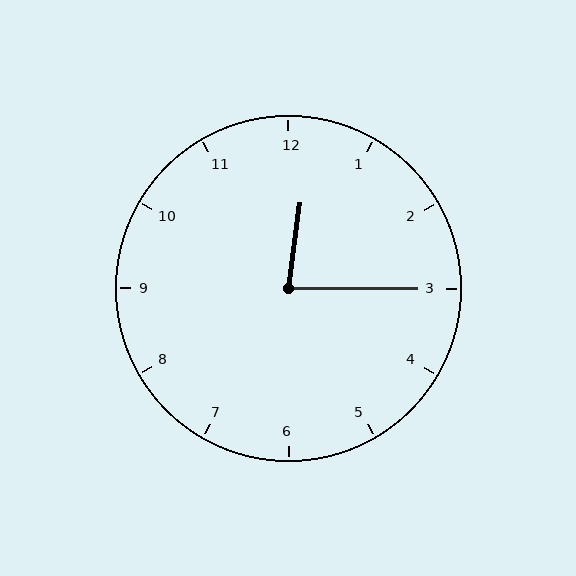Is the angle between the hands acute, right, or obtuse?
It is acute.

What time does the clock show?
12:15.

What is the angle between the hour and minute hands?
Approximately 82 degrees.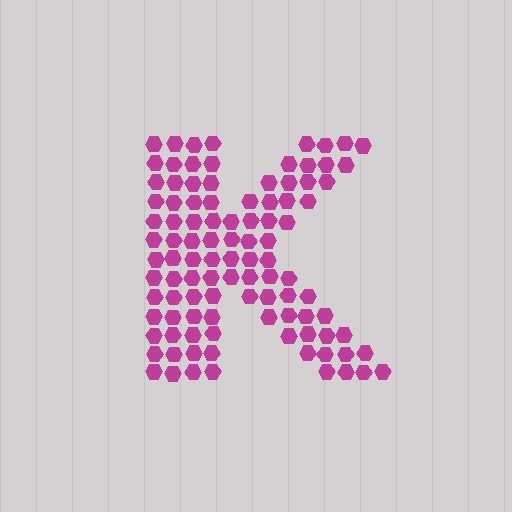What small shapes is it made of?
It is made of small hexagons.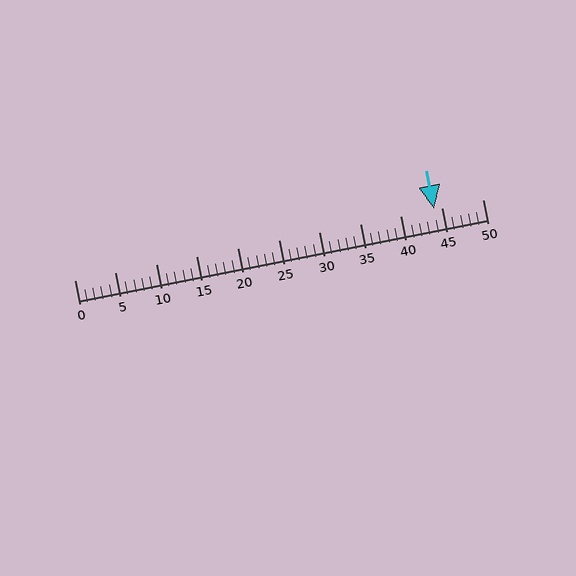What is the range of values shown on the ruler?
The ruler shows values from 0 to 50.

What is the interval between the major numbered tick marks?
The major tick marks are spaced 5 units apart.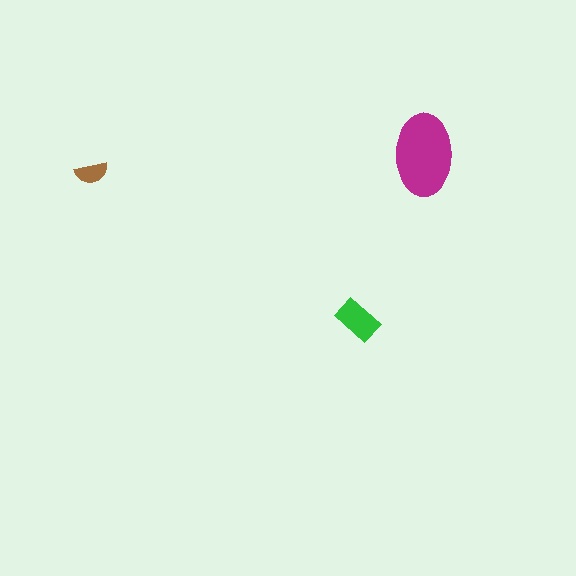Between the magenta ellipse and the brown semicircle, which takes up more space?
The magenta ellipse.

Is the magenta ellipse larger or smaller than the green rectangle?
Larger.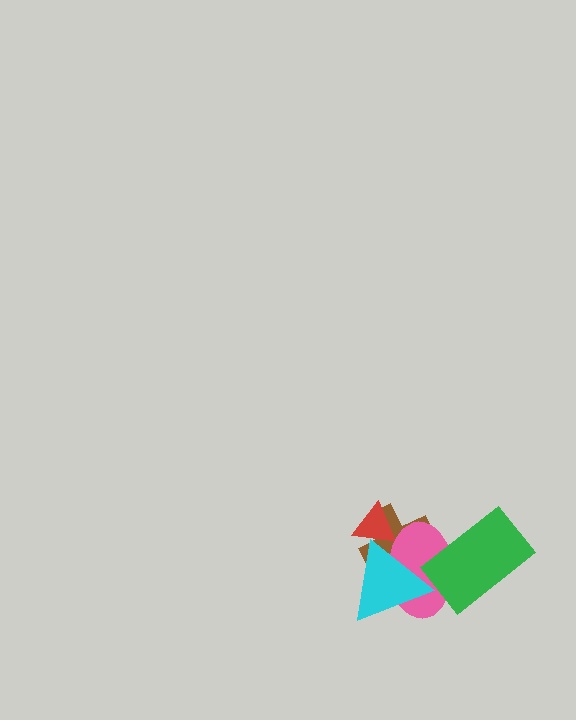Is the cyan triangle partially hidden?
No, no other shape covers it.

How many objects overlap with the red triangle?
3 objects overlap with the red triangle.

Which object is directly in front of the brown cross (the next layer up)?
The red triangle is directly in front of the brown cross.